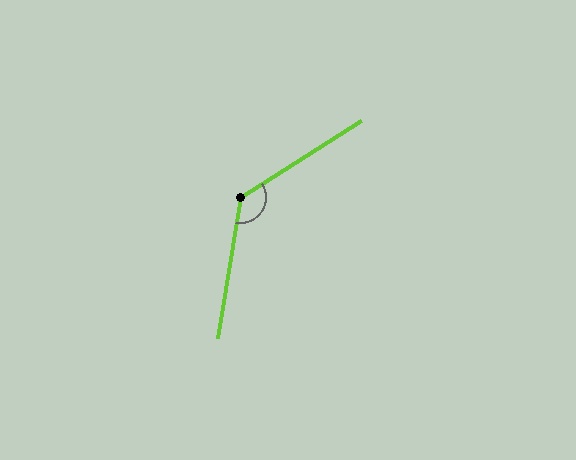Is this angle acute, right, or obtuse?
It is obtuse.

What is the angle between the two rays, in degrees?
Approximately 132 degrees.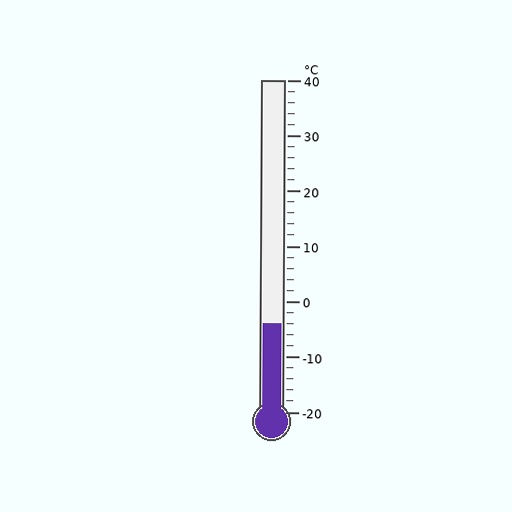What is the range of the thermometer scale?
The thermometer scale ranges from -20°C to 40°C.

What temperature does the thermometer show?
The thermometer shows approximately -4°C.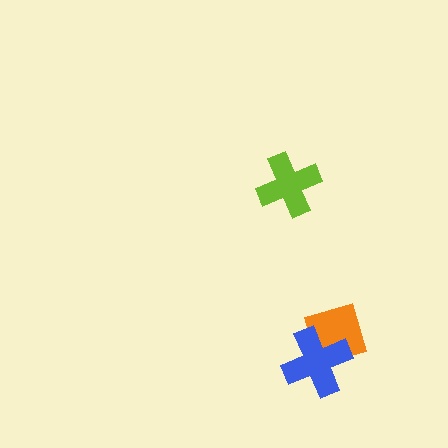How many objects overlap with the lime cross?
0 objects overlap with the lime cross.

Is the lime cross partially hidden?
No, no other shape covers it.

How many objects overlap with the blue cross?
1 object overlaps with the blue cross.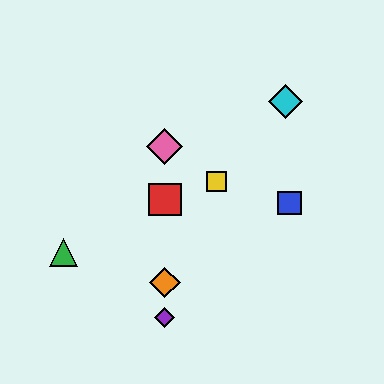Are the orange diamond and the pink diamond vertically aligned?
Yes, both are at x≈165.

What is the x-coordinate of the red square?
The red square is at x≈165.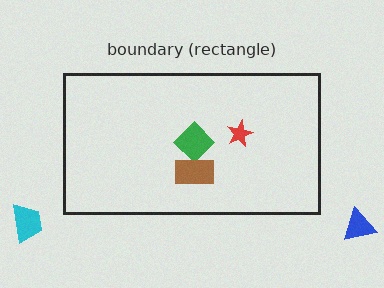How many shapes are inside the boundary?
3 inside, 2 outside.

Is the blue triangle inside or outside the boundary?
Outside.